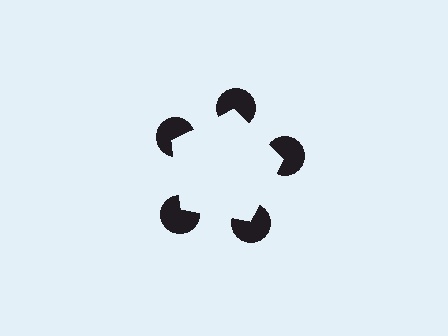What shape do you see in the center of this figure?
An illusory pentagon — its edges are inferred from the aligned wedge cuts in the pac-man discs, not physically drawn.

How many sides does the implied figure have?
5 sides.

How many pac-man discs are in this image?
There are 5 — one at each vertex of the illusory pentagon.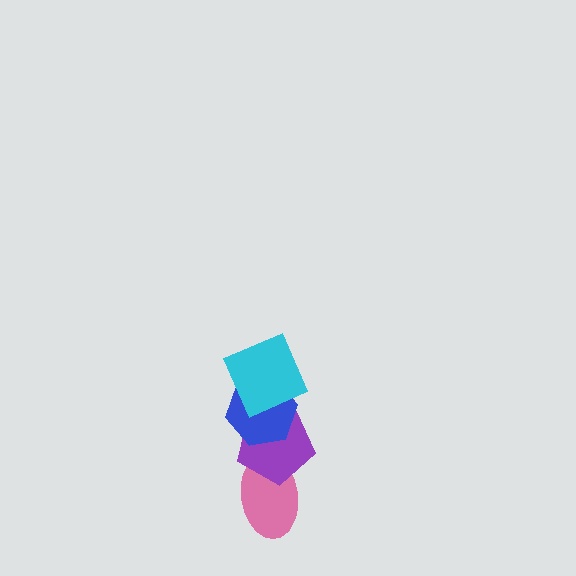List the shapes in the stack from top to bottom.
From top to bottom: the cyan square, the blue hexagon, the purple pentagon, the pink ellipse.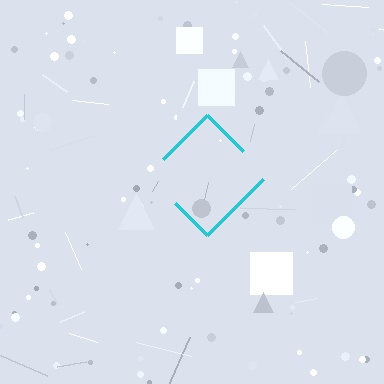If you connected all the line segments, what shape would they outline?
They would outline a diamond.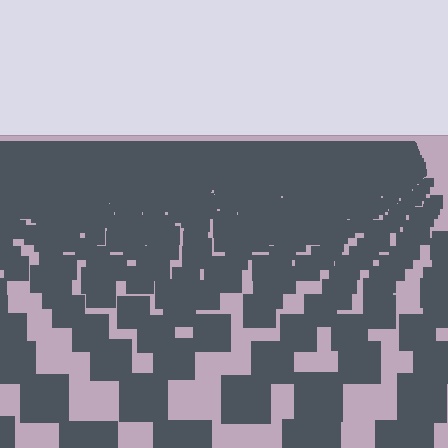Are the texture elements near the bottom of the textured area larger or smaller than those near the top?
Larger. Near the bottom, elements are closer to the viewer and appear at a bigger on-screen size.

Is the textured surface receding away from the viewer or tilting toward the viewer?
The surface is receding away from the viewer. Texture elements get smaller and denser toward the top.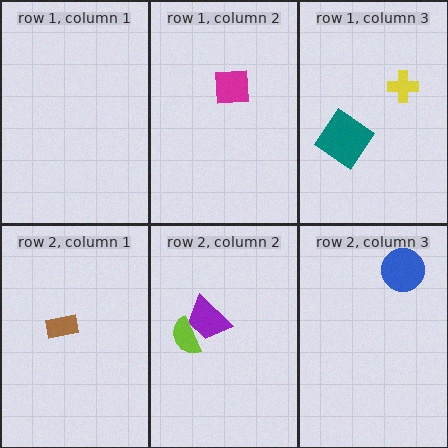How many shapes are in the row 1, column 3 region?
2.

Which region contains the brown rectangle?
The row 2, column 1 region.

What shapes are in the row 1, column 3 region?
The teal diamond, the yellow cross.